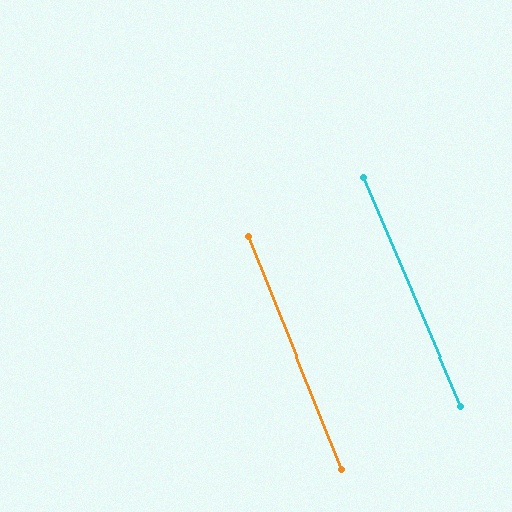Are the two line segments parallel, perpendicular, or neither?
Parallel — their directions differ by only 1.2°.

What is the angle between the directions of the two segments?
Approximately 1 degree.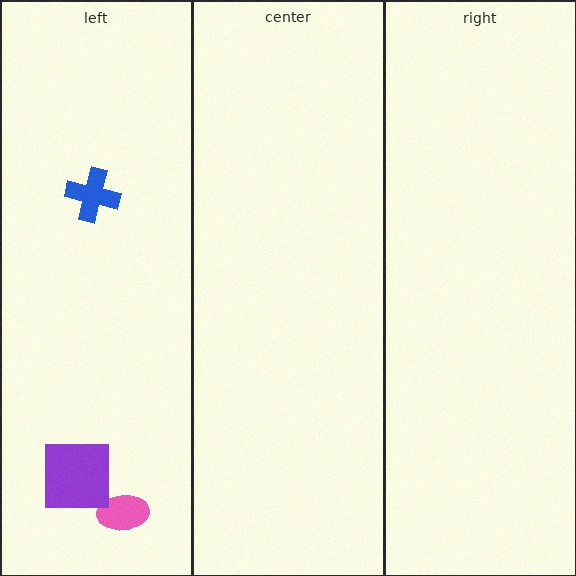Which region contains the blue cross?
The left region.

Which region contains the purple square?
The left region.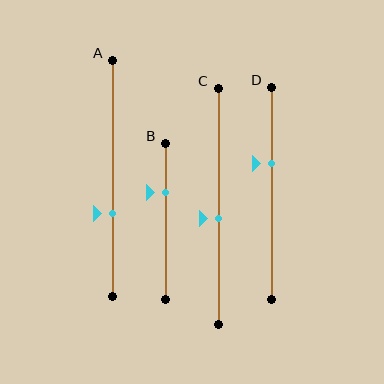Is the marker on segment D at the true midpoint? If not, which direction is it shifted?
No, the marker on segment D is shifted upward by about 14% of the segment length.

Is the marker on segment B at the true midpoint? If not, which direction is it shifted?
No, the marker on segment B is shifted upward by about 19% of the segment length.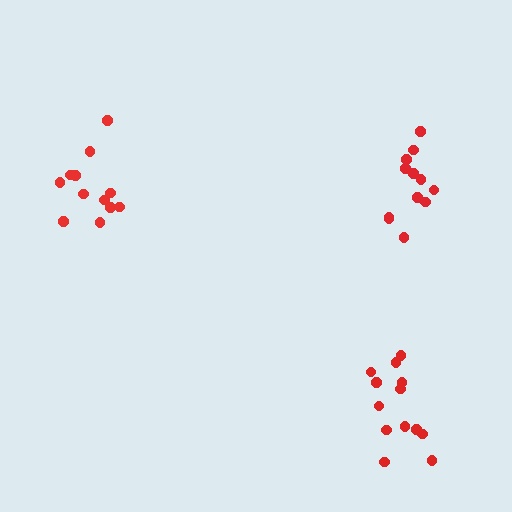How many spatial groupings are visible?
There are 3 spatial groupings.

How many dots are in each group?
Group 1: 12 dots, Group 2: 13 dots, Group 3: 13 dots (38 total).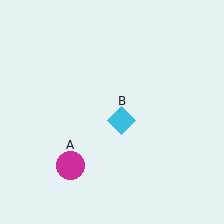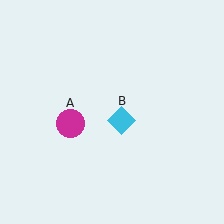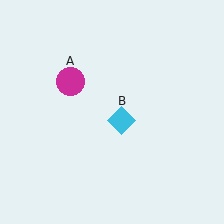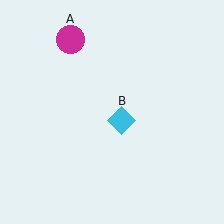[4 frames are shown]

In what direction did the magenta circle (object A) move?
The magenta circle (object A) moved up.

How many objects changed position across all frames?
1 object changed position: magenta circle (object A).